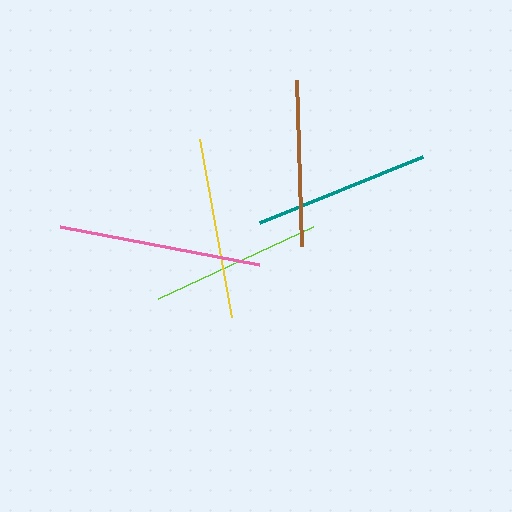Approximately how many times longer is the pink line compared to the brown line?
The pink line is approximately 1.2 times the length of the brown line.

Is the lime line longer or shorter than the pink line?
The pink line is longer than the lime line.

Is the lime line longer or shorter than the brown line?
The lime line is longer than the brown line.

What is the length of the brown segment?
The brown segment is approximately 166 pixels long.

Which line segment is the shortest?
The brown line is the shortest at approximately 166 pixels.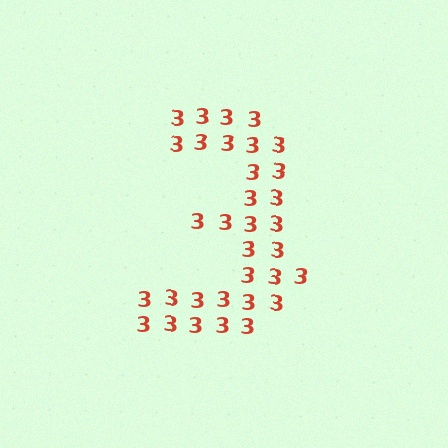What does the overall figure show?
The overall figure shows the digit 3.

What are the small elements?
The small elements are digit 3's.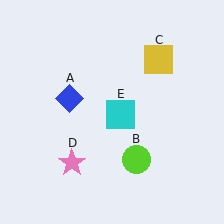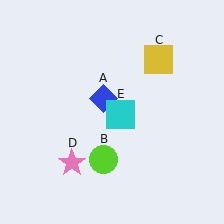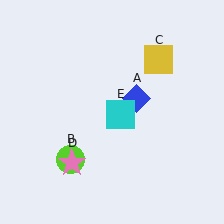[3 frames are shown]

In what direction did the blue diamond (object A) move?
The blue diamond (object A) moved right.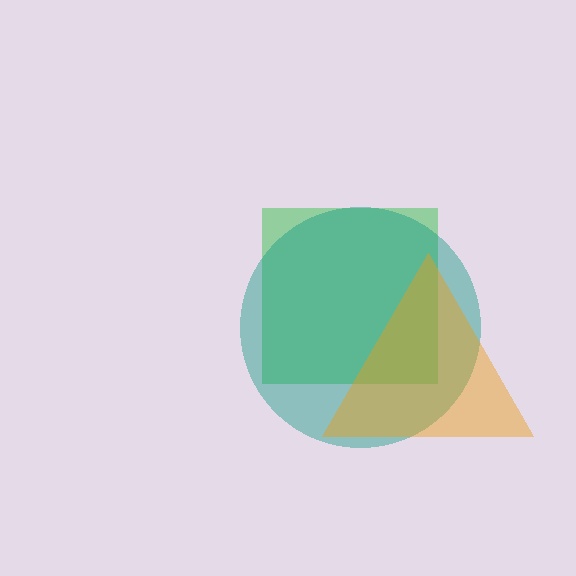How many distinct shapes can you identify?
There are 3 distinct shapes: a green square, a teal circle, an orange triangle.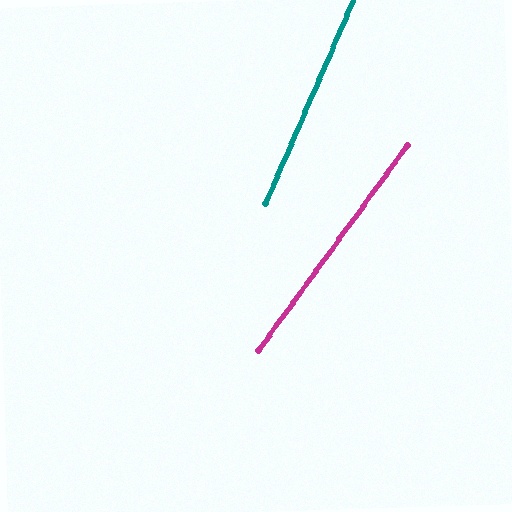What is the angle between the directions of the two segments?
Approximately 12 degrees.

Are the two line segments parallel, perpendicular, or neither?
Neither parallel nor perpendicular — they differ by about 12°.